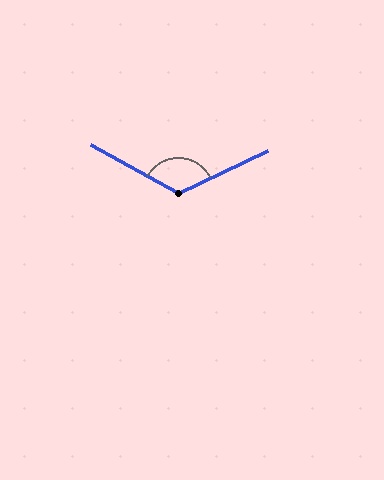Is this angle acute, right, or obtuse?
It is obtuse.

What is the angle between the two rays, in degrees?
Approximately 126 degrees.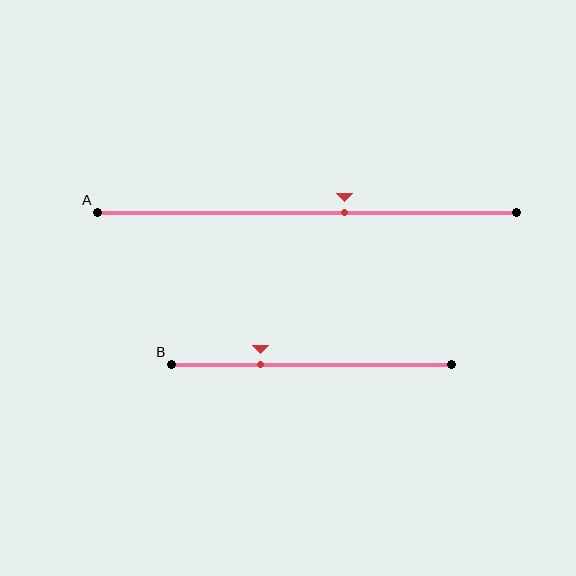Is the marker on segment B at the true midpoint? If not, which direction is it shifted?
No, the marker on segment B is shifted to the left by about 18% of the segment length.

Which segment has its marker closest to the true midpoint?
Segment A has its marker closest to the true midpoint.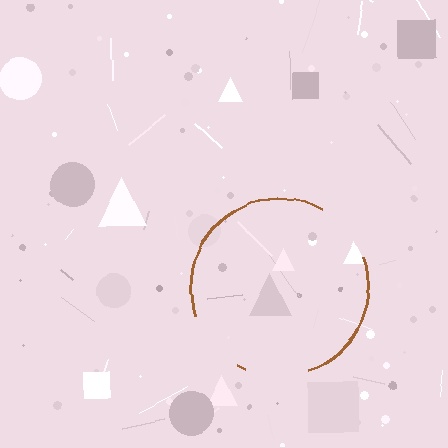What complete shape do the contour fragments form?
The contour fragments form a circle.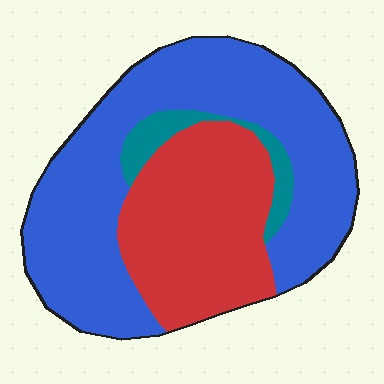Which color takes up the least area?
Teal, at roughly 5%.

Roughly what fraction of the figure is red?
Red takes up between a quarter and a half of the figure.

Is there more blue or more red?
Blue.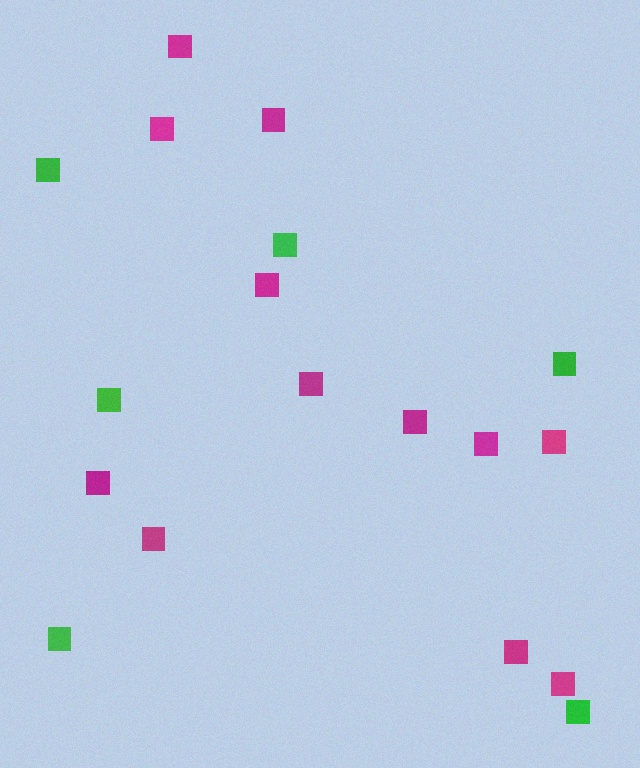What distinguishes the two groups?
There are 2 groups: one group of green squares (6) and one group of magenta squares (12).